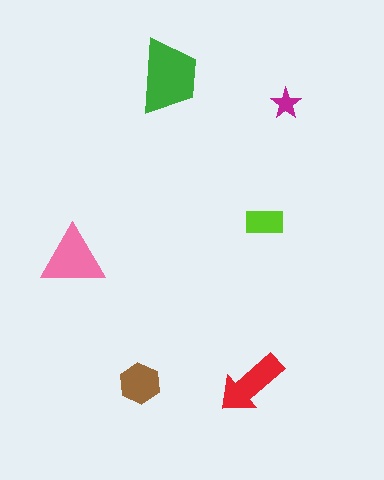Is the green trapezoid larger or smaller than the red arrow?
Larger.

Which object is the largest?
The green trapezoid.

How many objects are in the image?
There are 6 objects in the image.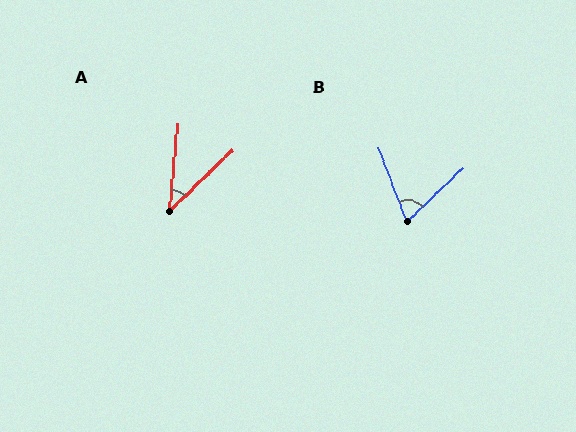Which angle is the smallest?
A, at approximately 40 degrees.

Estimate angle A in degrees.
Approximately 40 degrees.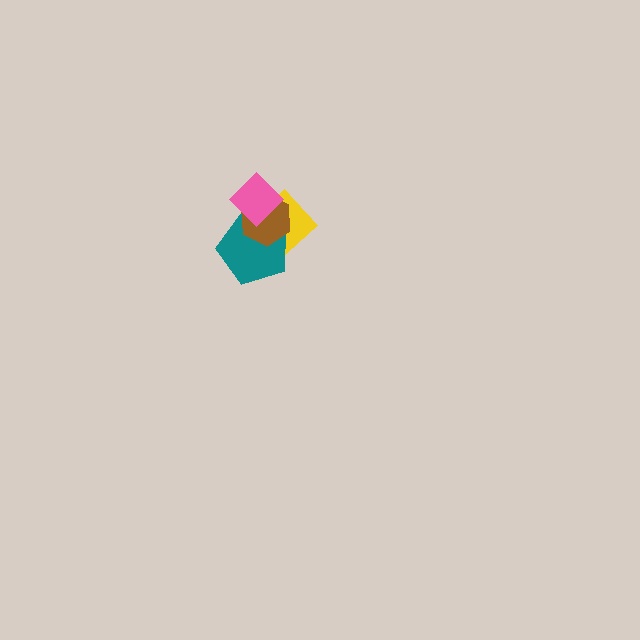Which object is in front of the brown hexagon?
The pink diamond is in front of the brown hexagon.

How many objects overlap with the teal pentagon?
3 objects overlap with the teal pentagon.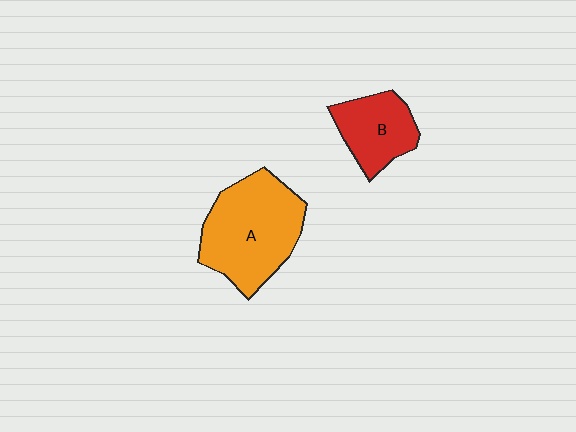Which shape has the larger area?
Shape A (orange).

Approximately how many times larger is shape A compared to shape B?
Approximately 1.8 times.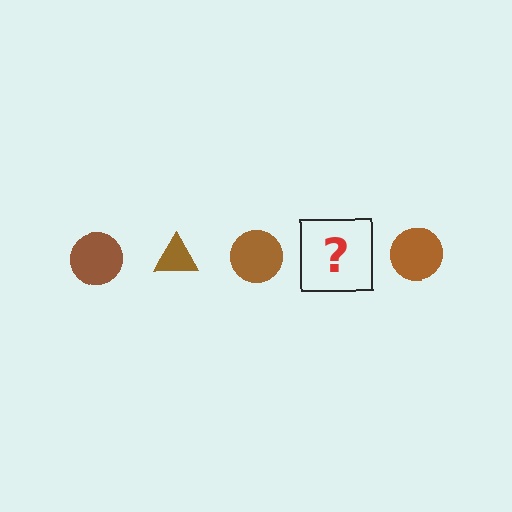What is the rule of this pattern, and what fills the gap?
The rule is that the pattern cycles through circle, triangle shapes in brown. The gap should be filled with a brown triangle.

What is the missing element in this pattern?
The missing element is a brown triangle.